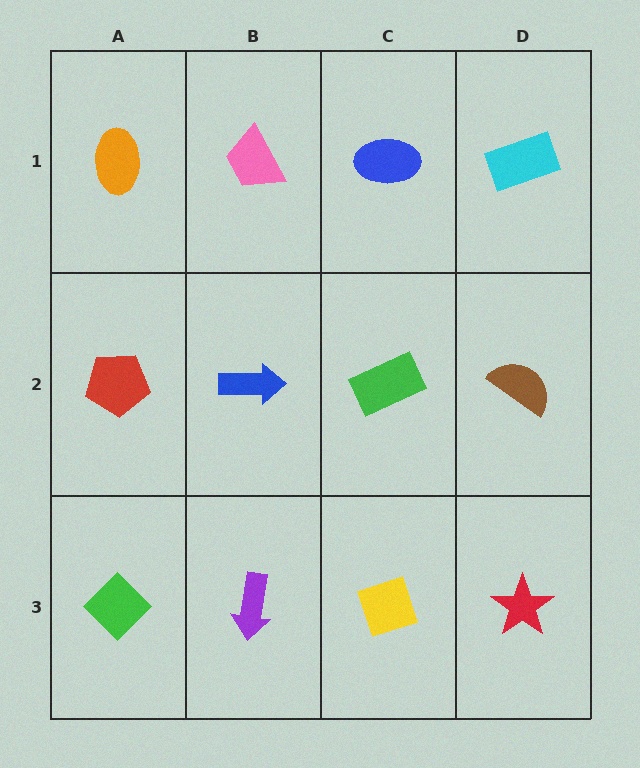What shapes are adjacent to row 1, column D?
A brown semicircle (row 2, column D), a blue ellipse (row 1, column C).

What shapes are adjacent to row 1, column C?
A green rectangle (row 2, column C), a pink trapezoid (row 1, column B), a cyan rectangle (row 1, column D).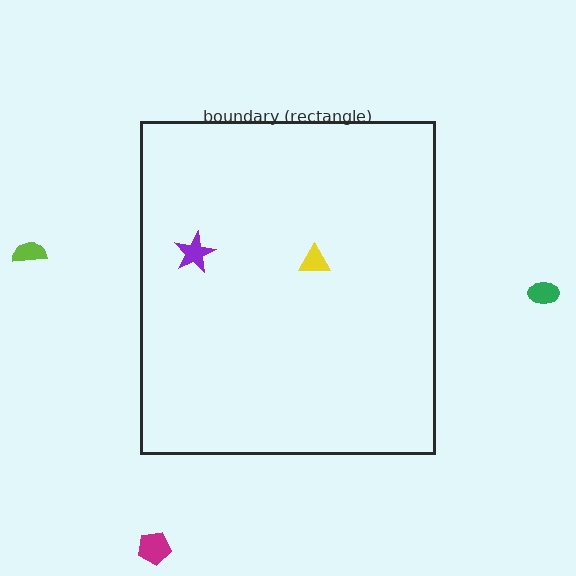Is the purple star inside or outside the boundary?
Inside.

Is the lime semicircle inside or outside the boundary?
Outside.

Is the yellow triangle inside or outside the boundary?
Inside.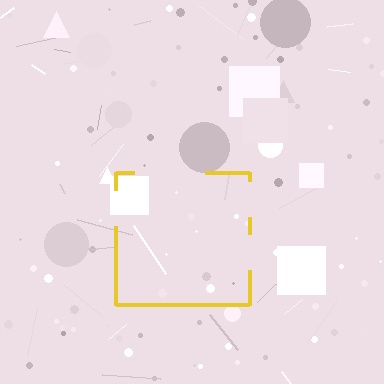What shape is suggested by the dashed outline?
The dashed outline suggests a square.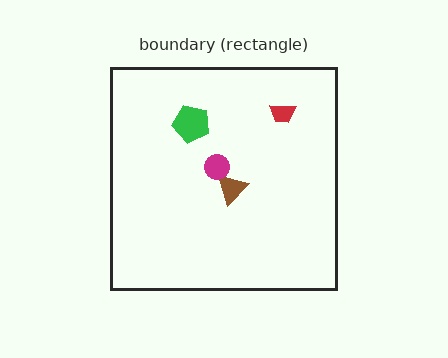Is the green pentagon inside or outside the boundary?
Inside.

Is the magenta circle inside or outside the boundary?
Inside.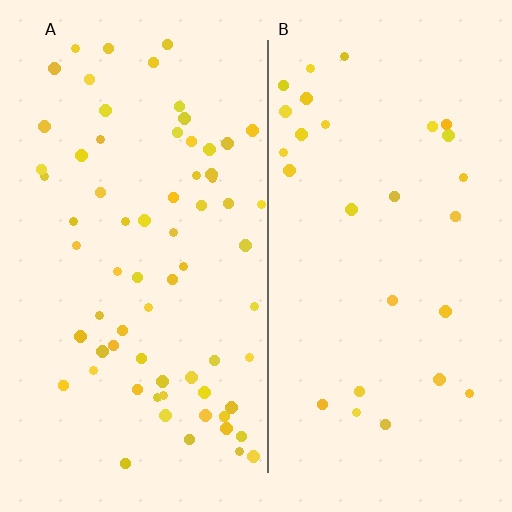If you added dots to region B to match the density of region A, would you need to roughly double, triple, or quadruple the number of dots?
Approximately double.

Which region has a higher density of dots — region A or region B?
A (the left).